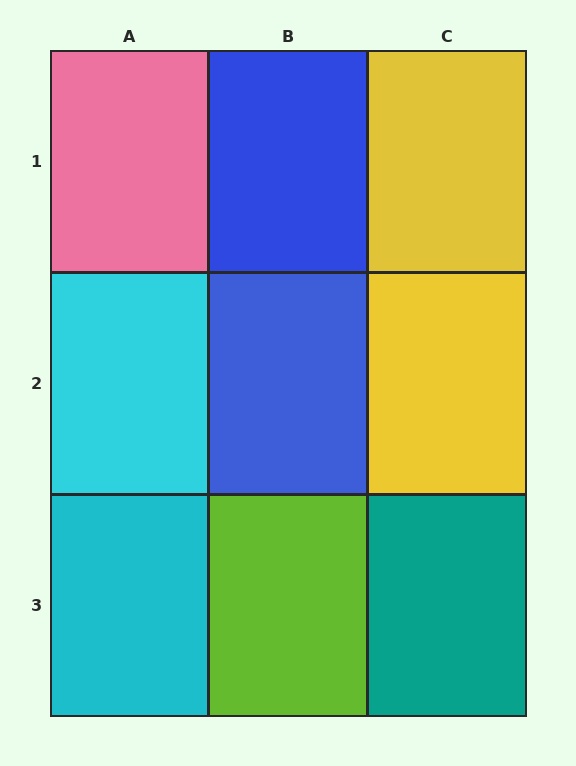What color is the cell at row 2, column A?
Cyan.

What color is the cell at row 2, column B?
Blue.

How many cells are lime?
1 cell is lime.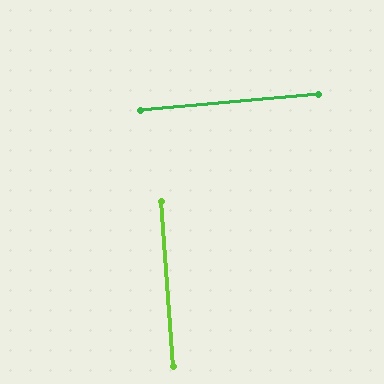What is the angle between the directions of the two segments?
Approximately 89 degrees.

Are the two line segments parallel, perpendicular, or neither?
Perpendicular — they meet at approximately 89°.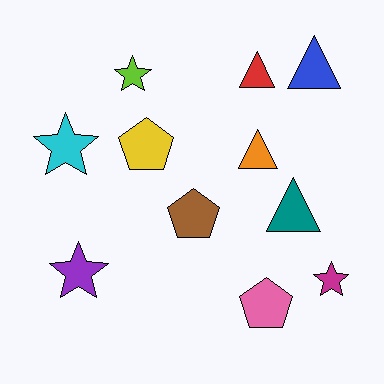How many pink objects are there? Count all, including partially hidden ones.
There is 1 pink object.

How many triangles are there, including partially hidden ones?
There are 4 triangles.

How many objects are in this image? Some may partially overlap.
There are 11 objects.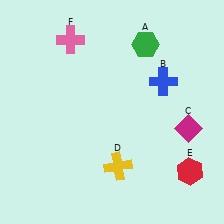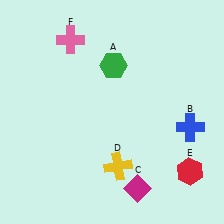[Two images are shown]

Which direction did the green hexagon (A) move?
The green hexagon (A) moved left.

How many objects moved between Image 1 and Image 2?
3 objects moved between the two images.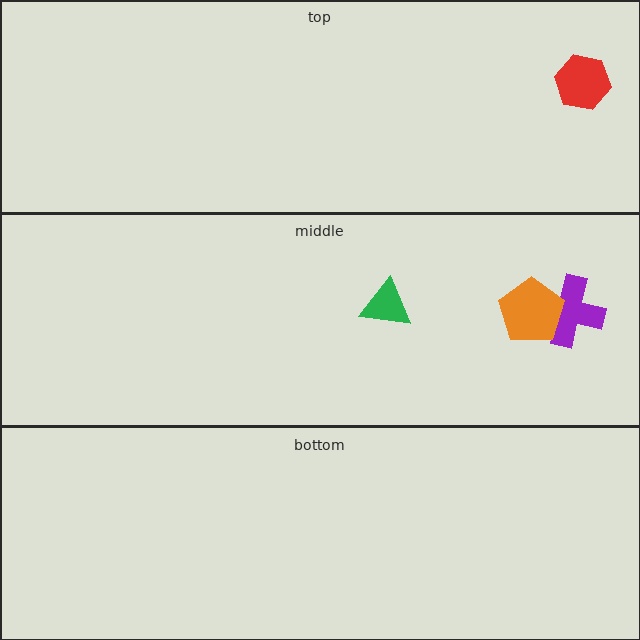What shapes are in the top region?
The red hexagon.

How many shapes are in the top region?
1.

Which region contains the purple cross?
The middle region.